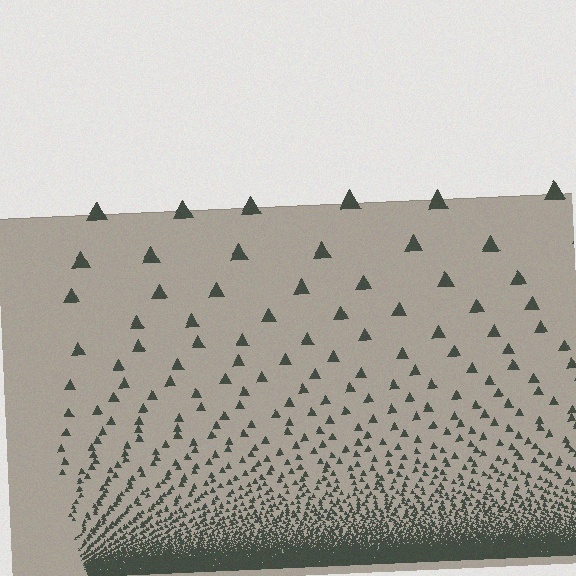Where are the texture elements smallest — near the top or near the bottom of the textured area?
Near the bottom.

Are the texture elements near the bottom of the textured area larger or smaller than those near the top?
Smaller. The gradient is inverted — elements near the bottom are smaller and denser.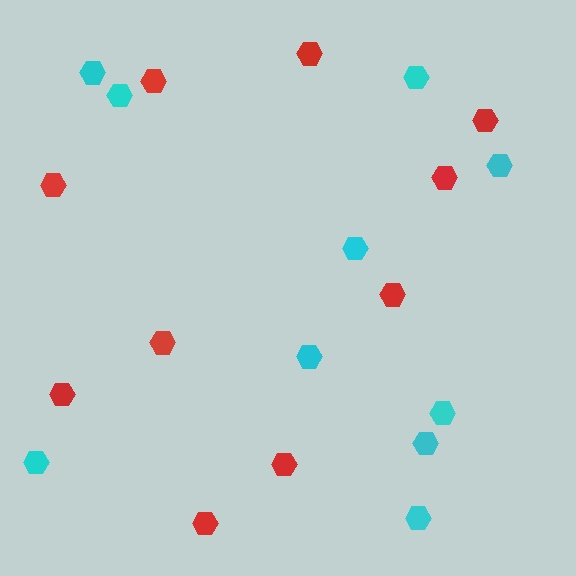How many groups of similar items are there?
There are 2 groups: one group of cyan hexagons (10) and one group of red hexagons (10).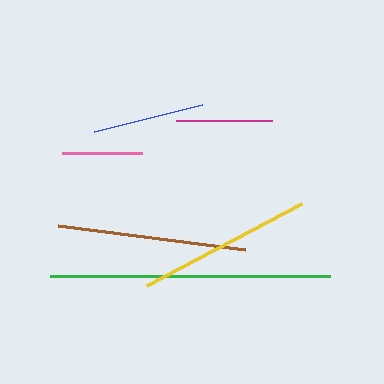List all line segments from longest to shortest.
From longest to shortest: green, brown, yellow, blue, magenta, pink.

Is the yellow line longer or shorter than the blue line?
The yellow line is longer than the blue line.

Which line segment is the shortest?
The pink line is the shortest at approximately 80 pixels.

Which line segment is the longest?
The green line is the longest at approximately 280 pixels.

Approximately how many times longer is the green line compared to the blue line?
The green line is approximately 2.5 times the length of the blue line.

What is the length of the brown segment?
The brown segment is approximately 188 pixels long.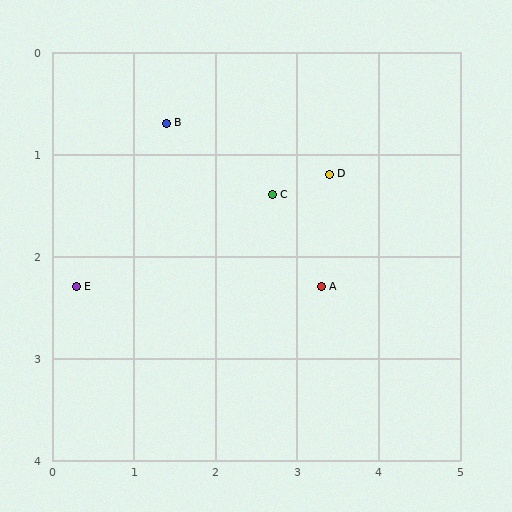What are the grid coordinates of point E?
Point E is at approximately (0.3, 2.3).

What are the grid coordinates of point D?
Point D is at approximately (3.4, 1.2).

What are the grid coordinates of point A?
Point A is at approximately (3.3, 2.3).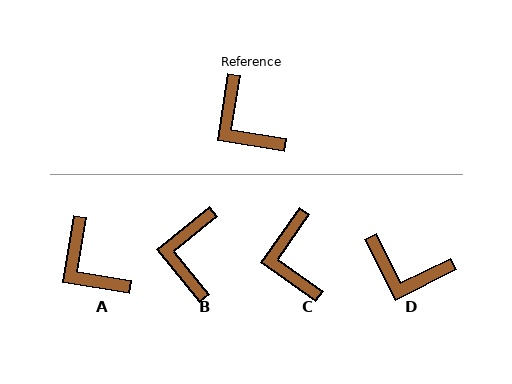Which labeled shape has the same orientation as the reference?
A.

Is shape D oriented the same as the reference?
No, it is off by about 35 degrees.